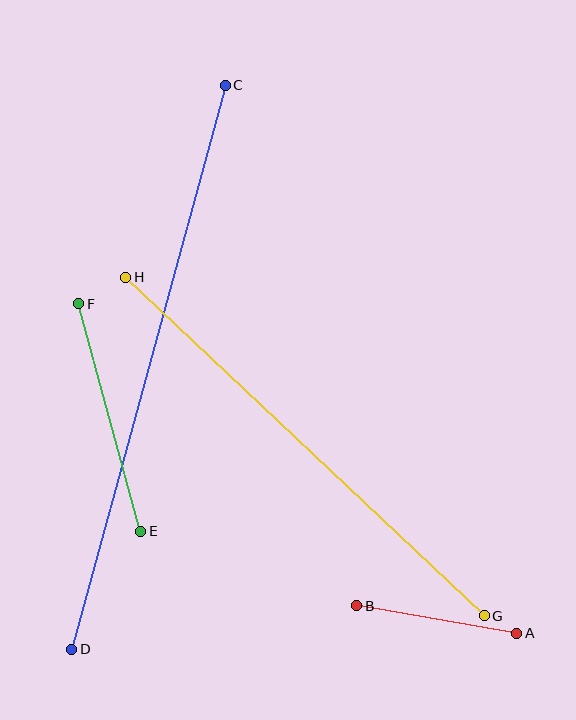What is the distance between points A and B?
The distance is approximately 163 pixels.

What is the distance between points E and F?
The distance is approximately 236 pixels.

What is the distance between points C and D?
The distance is approximately 584 pixels.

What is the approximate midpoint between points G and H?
The midpoint is at approximately (305, 447) pixels.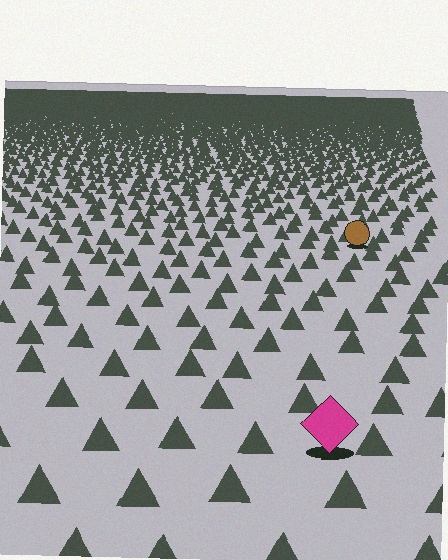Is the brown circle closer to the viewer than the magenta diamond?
No. The magenta diamond is closer — you can tell from the texture gradient: the ground texture is coarser near it.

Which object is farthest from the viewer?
The brown circle is farthest from the viewer. It appears smaller and the ground texture around it is denser.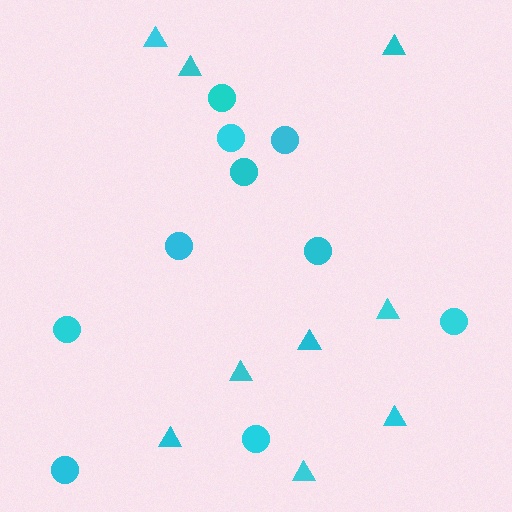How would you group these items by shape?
There are 2 groups: one group of circles (10) and one group of triangles (9).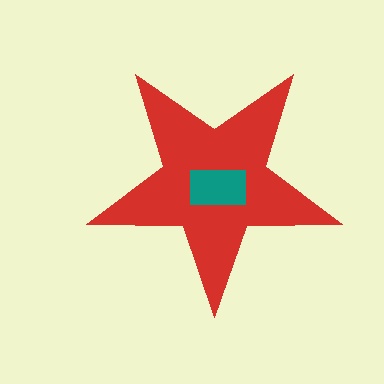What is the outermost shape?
The red star.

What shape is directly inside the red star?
The teal rectangle.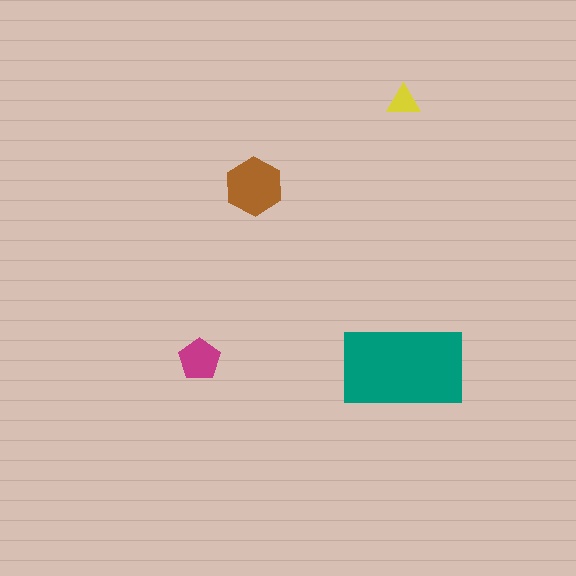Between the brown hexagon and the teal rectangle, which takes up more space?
The teal rectangle.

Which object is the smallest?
The yellow triangle.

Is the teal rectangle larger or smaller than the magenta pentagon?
Larger.